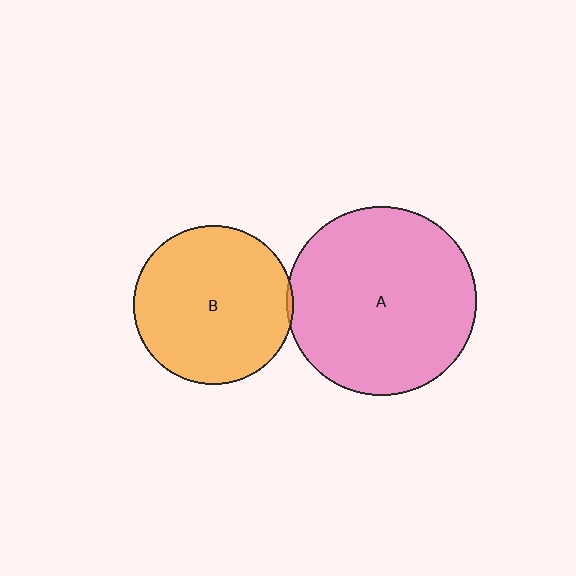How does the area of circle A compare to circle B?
Approximately 1.4 times.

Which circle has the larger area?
Circle A (pink).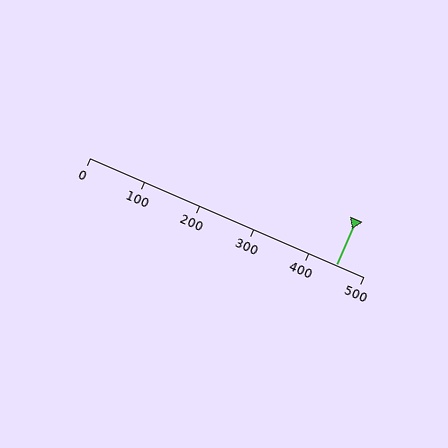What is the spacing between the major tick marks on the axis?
The major ticks are spaced 100 apart.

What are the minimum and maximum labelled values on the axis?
The axis runs from 0 to 500.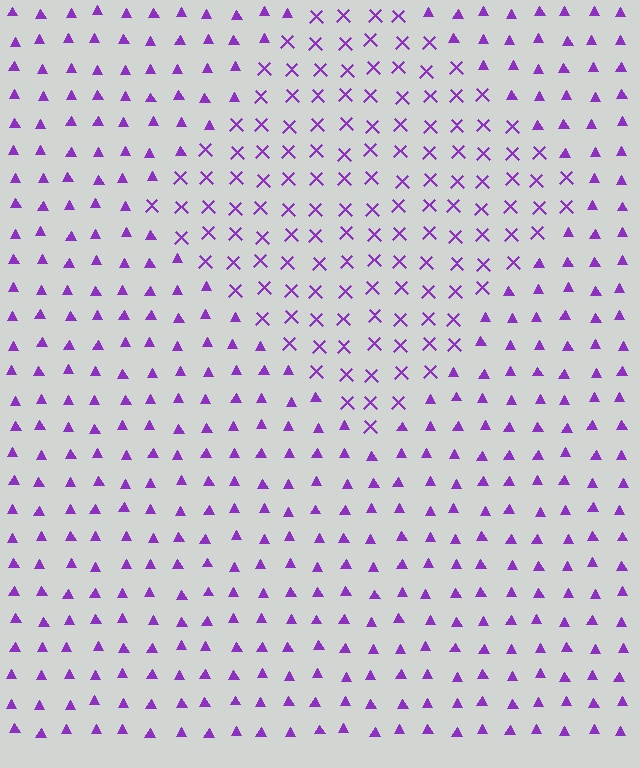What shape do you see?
I see a diamond.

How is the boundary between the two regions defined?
The boundary is defined by a change in element shape: X marks inside vs. triangles outside. All elements share the same color and spacing.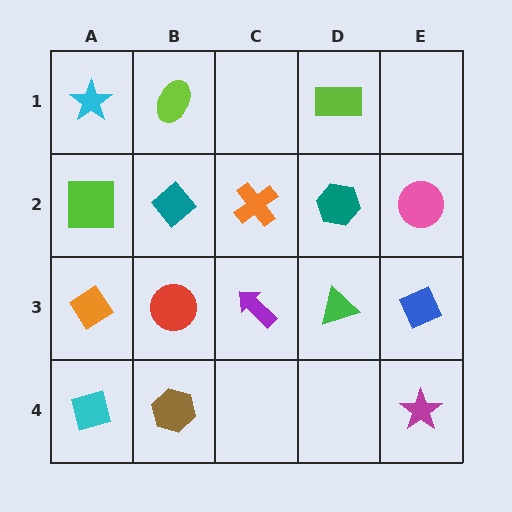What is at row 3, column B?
A red circle.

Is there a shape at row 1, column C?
No, that cell is empty.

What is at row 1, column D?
A lime rectangle.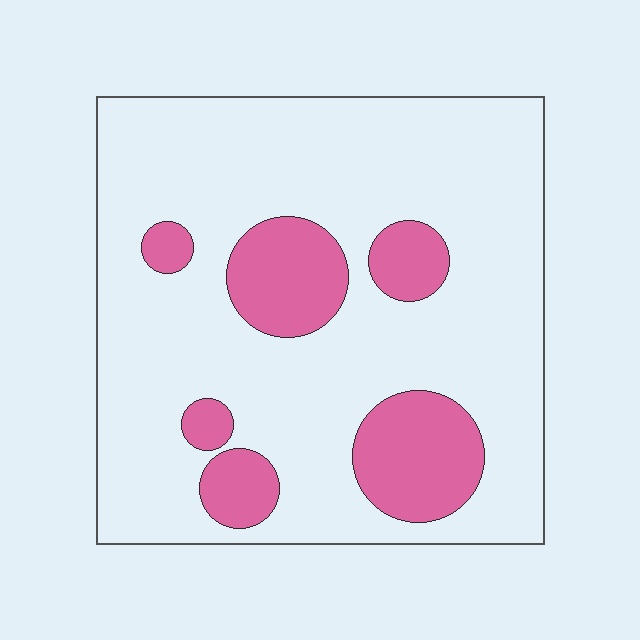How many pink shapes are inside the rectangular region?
6.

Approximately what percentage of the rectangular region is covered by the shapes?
Approximately 20%.